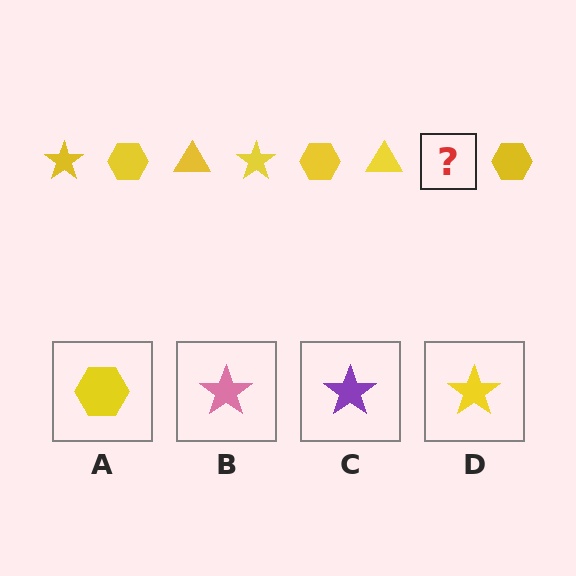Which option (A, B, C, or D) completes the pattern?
D.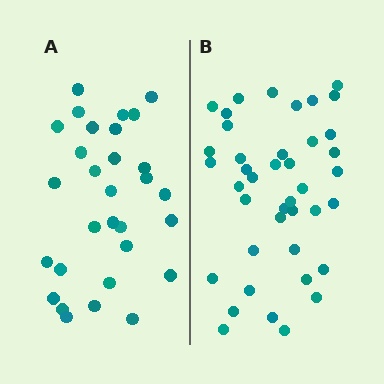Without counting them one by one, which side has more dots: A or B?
Region B (the right region) has more dots.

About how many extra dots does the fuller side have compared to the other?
Region B has roughly 12 or so more dots than region A.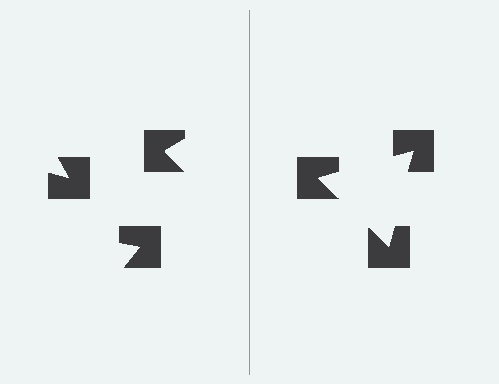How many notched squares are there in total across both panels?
6 — 3 on each side.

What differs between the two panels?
The notched squares are positioned identically on both sides; only the wedge orientations differ. On the right they align to a triangle; on the left they are misaligned.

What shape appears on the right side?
An illusory triangle.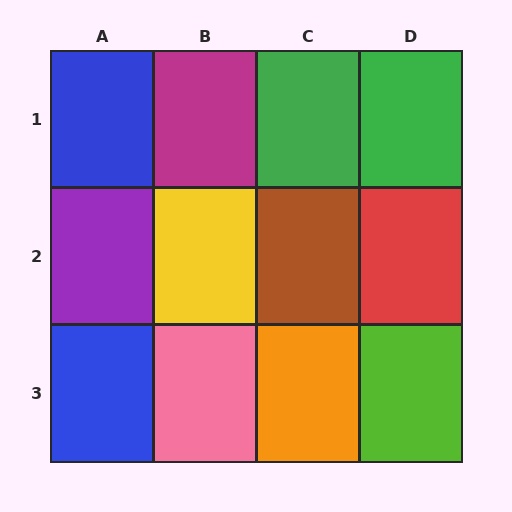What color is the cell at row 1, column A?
Blue.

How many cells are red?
1 cell is red.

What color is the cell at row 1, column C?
Green.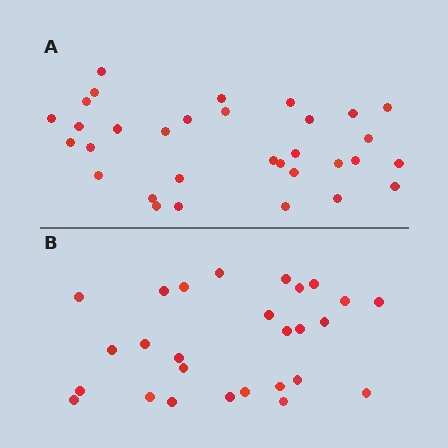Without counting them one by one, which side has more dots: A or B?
Region A (the top region) has more dots.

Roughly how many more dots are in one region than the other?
Region A has about 5 more dots than region B.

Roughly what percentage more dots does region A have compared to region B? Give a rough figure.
About 20% more.